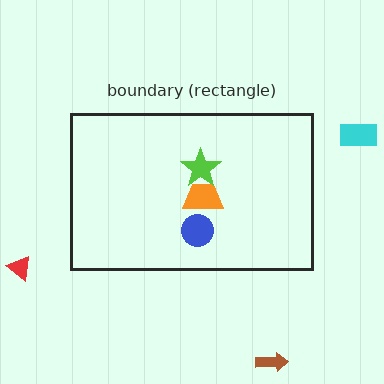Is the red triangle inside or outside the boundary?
Outside.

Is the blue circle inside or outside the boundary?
Inside.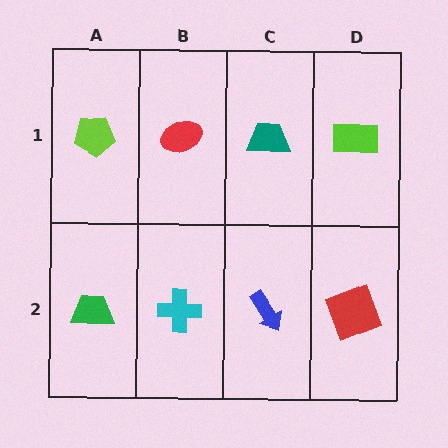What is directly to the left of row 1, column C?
A red ellipse.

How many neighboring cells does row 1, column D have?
2.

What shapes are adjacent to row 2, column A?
A lime pentagon (row 1, column A), a cyan cross (row 2, column B).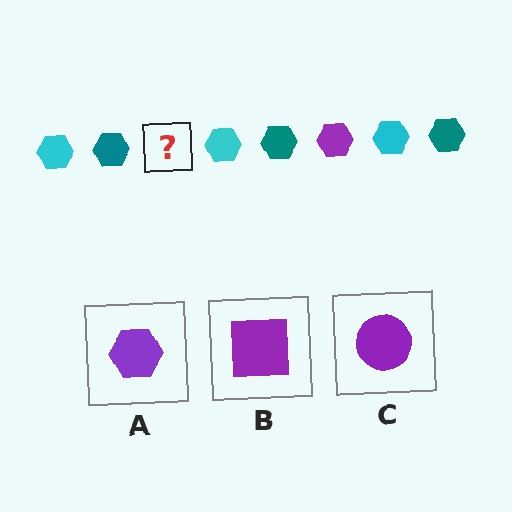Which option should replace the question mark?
Option A.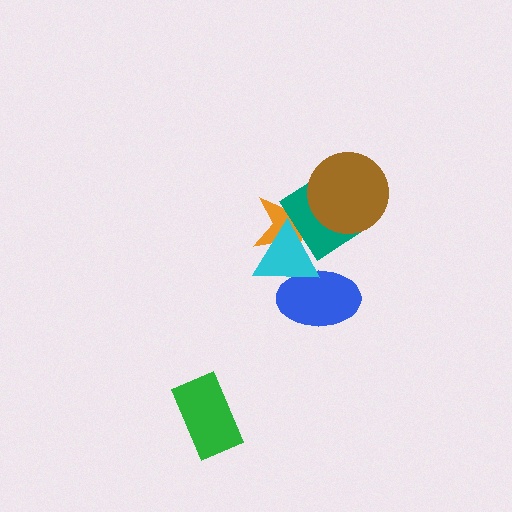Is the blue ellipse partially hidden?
Yes, it is partially covered by another shape.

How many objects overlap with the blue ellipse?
1 object overlaps with the blue ellipse.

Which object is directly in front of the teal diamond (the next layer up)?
The cyan triangle is directly in front of the teal diamond.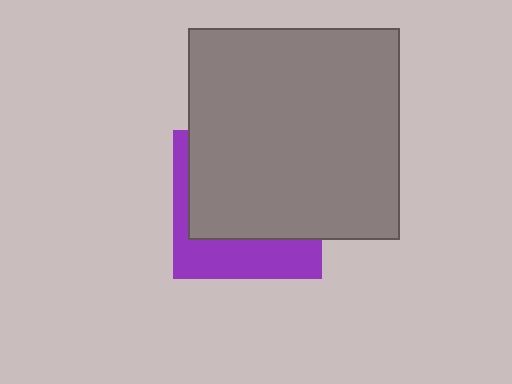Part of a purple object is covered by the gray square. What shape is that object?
It is a square.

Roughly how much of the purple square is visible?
A small part of it is visible (roughly 34%).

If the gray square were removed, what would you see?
You would see the complete purple square.